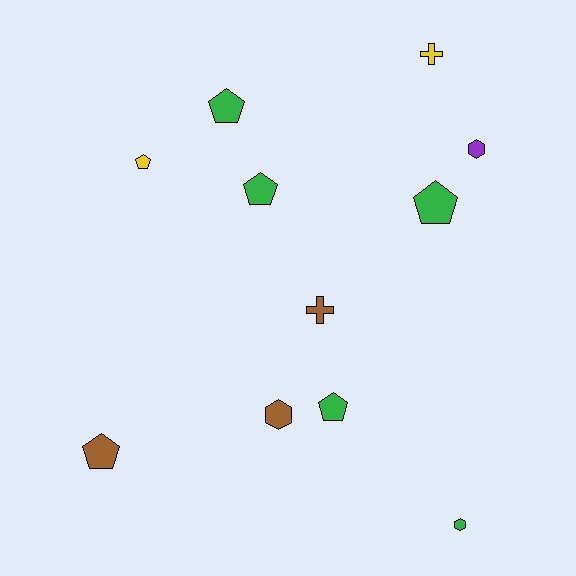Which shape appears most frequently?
Pentagon, with 6 objects.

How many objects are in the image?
There are 11 objects.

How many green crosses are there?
There are no green crosses.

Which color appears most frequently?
Green, with 5 objects.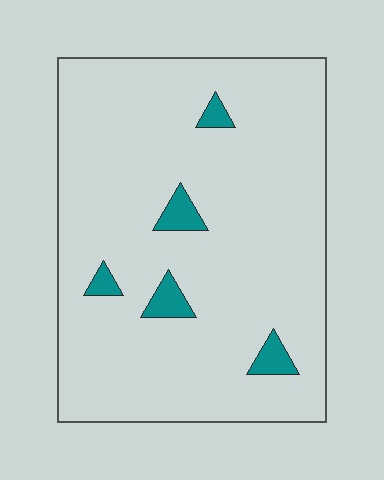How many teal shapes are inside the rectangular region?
5.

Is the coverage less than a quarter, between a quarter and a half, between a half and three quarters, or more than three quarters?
Less than a quarter.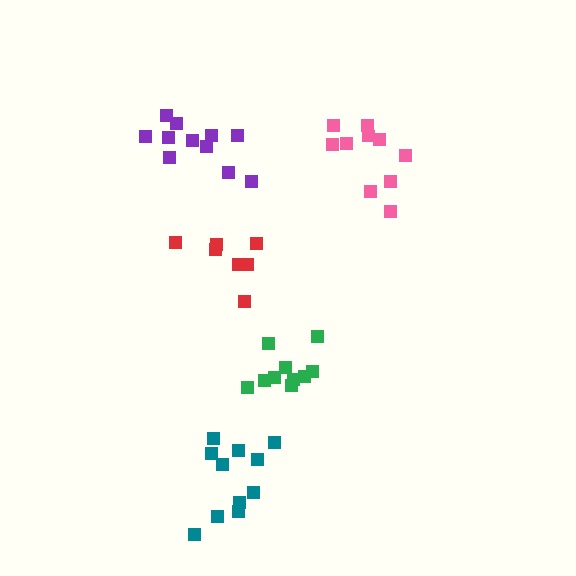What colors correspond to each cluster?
The clusters are colored: red, pink, teal, green, purple.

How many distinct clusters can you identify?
There are 5 distinct clusters.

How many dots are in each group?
Group 1: 7 dots, Group 2: 10 dots, Group 3: 11 dots, Group 4: 10 dots, Group 5: 11 dots (49 total).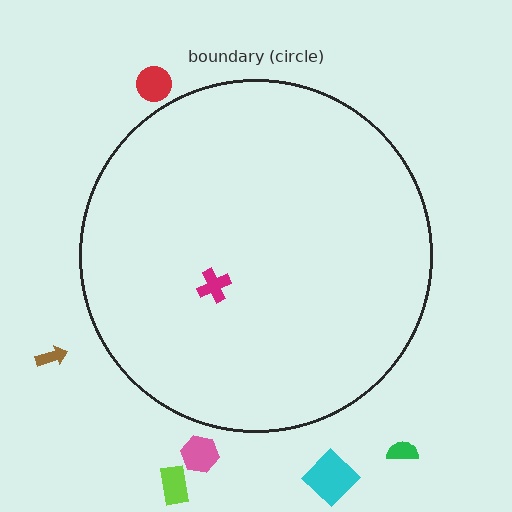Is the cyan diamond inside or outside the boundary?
Outside.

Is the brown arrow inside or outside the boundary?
Outside.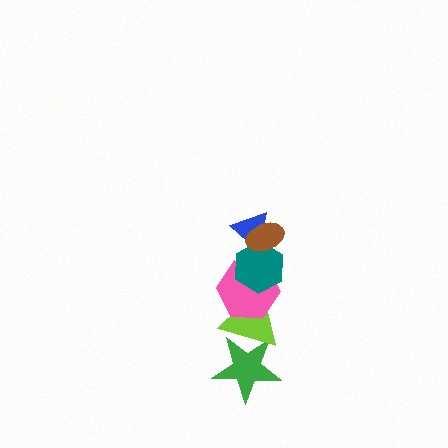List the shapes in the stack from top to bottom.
From top to bottom: the brown ellipse, the blue triangle, the teal hexagon, the pink hexagon, the lime triangle, the green star.